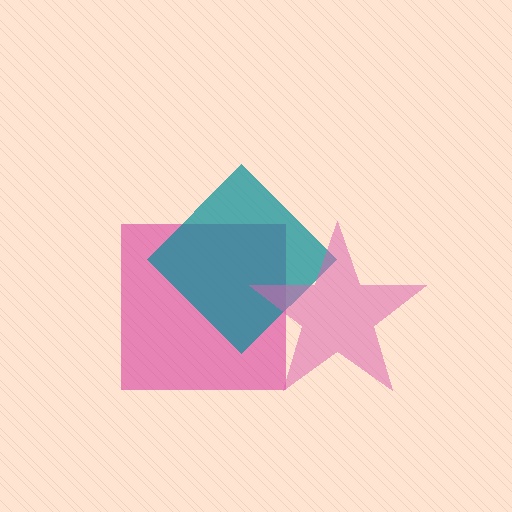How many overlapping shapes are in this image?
There are 3 overlapping shapes in the image.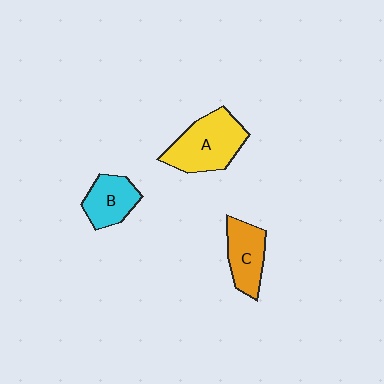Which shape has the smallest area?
Shape B (cyan).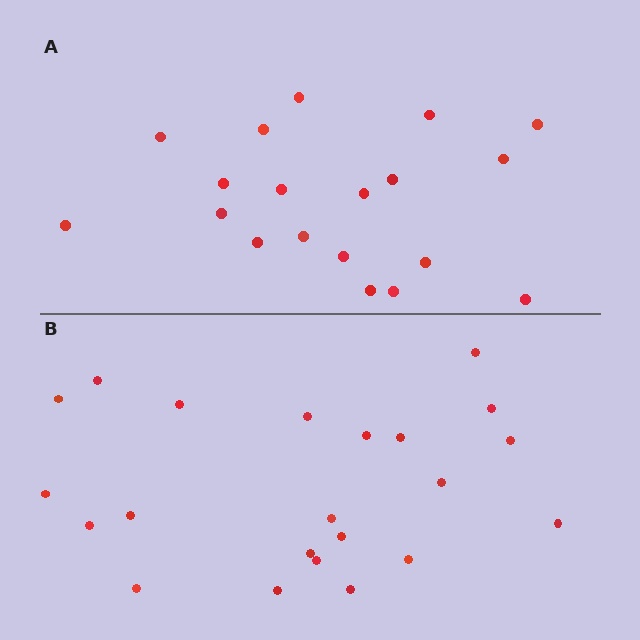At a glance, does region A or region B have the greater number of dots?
Region B (the bottom region) has more dots.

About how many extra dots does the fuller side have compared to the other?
Region B has just a few more — roughly 2 or 3 more dots than region A.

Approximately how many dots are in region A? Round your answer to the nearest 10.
About 20 dots. (The exact count is 19, which rounds to 20.)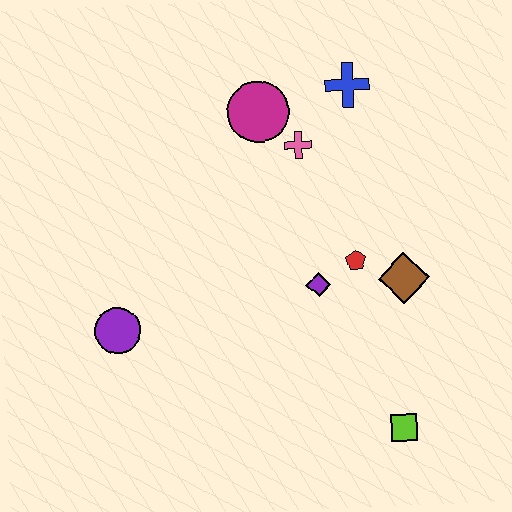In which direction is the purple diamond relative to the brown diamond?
The purple diamond is to the left of the brown diamond.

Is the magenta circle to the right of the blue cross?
No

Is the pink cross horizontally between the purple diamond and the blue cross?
No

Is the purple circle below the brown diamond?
Yes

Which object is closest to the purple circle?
The purple diamond is closest to the purple circle.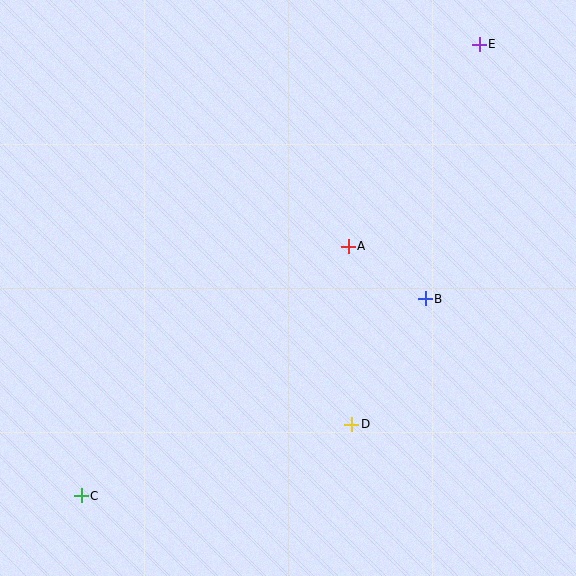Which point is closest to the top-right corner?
Point E is closest to the top-right corner.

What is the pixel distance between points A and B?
The distance between A and B is 93 pixels.